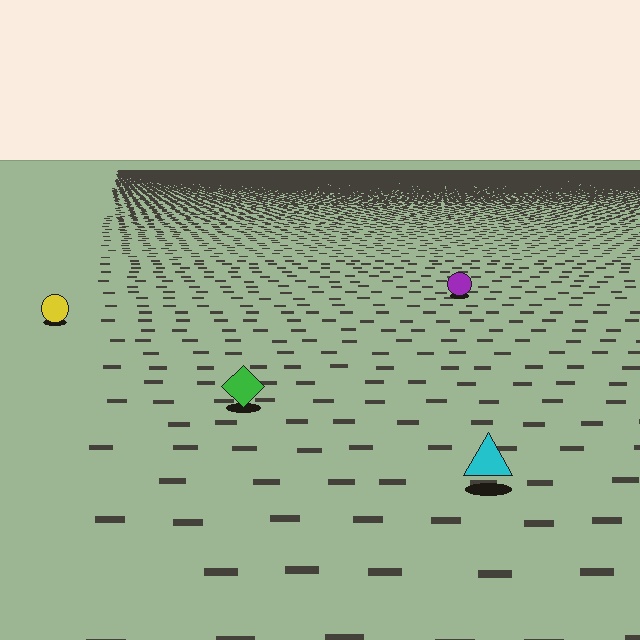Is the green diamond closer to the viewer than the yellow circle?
Yes. The green diamond is closer — you can tell from the texture gradient: the ground texture is coarser near it.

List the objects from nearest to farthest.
From nearest to farthest: the cyan triangle, the green diamond, the yellow circle, the purple circle.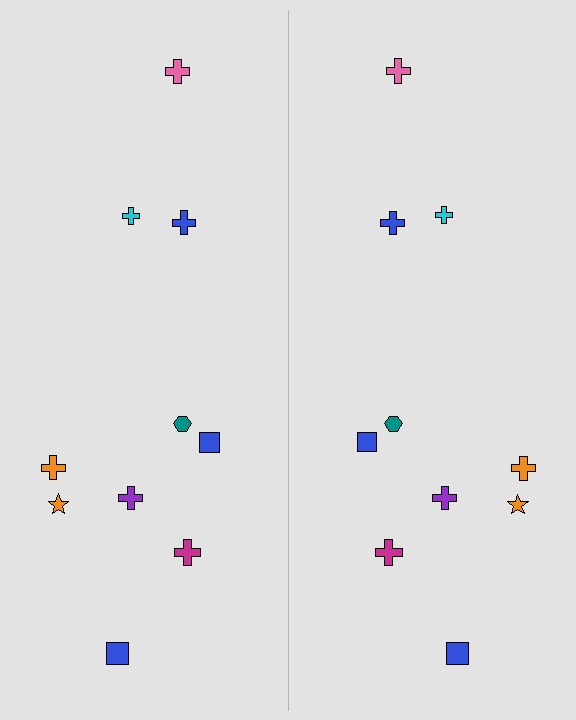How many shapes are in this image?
There are 20 shapes in this image.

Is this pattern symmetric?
Yes, this pattern has bilateral (reflection) symmetry.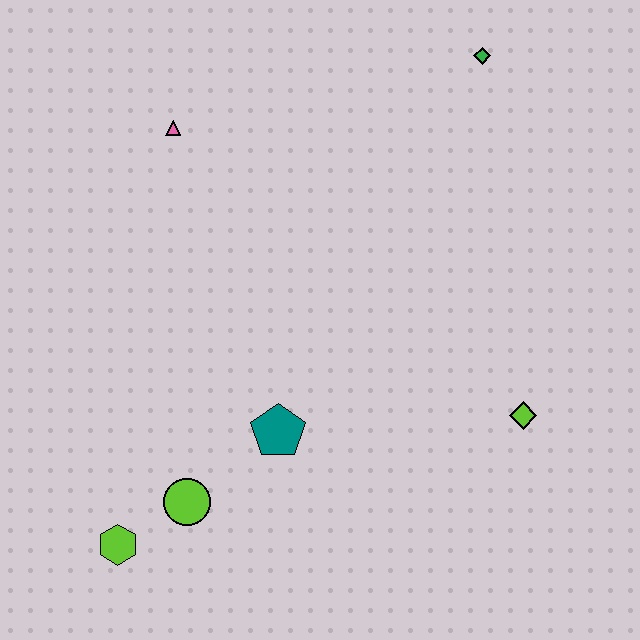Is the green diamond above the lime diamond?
Yes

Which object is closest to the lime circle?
The lime hexagon is closest to the lime circle.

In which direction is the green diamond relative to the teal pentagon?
The green diamond is above the teal pentagon.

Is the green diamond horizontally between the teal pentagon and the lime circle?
No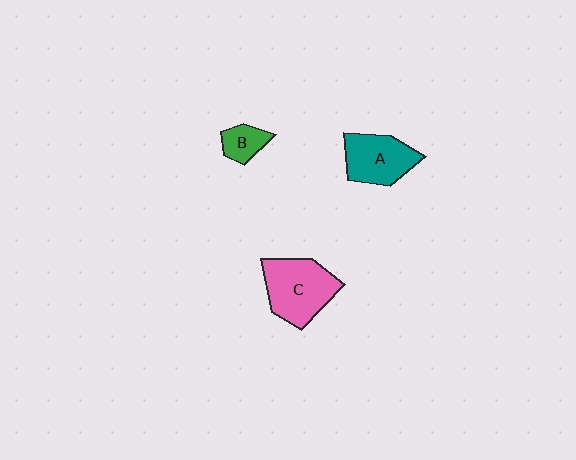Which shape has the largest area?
Shape C (pink).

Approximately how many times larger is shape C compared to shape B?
Approximately 2.8 times.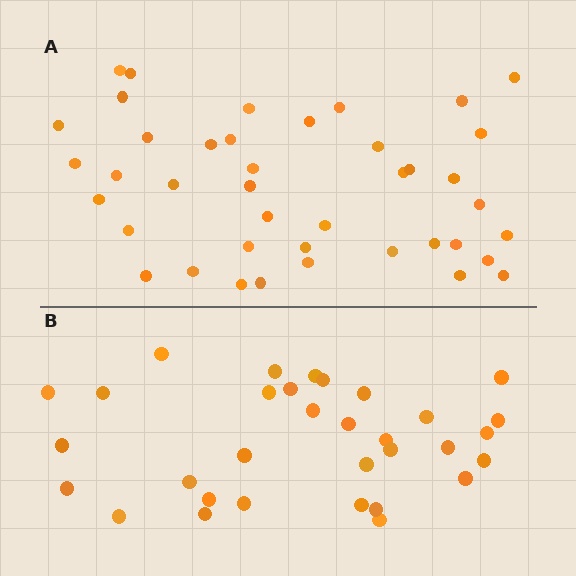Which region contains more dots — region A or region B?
Region A (the top region) has more dots.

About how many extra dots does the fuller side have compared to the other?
Region A has roughly 8 or so more dots than region B.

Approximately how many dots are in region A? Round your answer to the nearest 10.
About 40 dots. (The exact count is 41, which rounds to 40.)